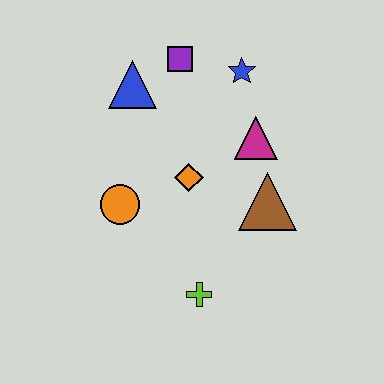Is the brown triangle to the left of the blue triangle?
No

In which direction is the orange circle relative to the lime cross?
The orange circle is above the lime cross.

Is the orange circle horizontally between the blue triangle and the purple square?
No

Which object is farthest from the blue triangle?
The lime cross is farthest from the blue triangle.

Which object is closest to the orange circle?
The orange diamond is closest to the orange circle.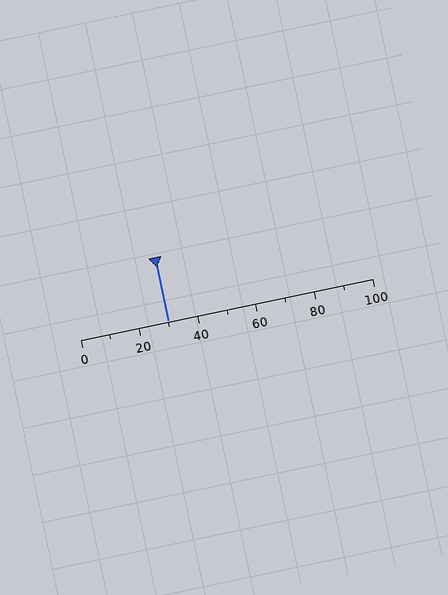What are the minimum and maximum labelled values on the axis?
The axis runs from 0 to 100.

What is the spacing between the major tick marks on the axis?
The major ticks are spaced 20 apart.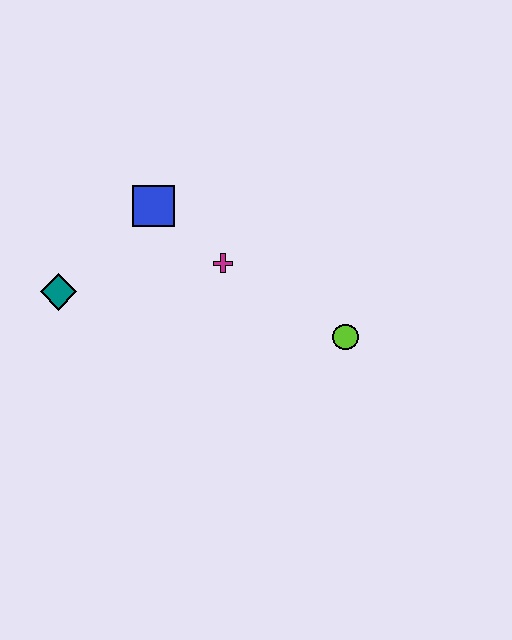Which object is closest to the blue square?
The magenta cross is closest to the blue square.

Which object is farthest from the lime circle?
The teal diamond is farthest from the lime circle.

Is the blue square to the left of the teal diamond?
No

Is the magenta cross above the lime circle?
Yes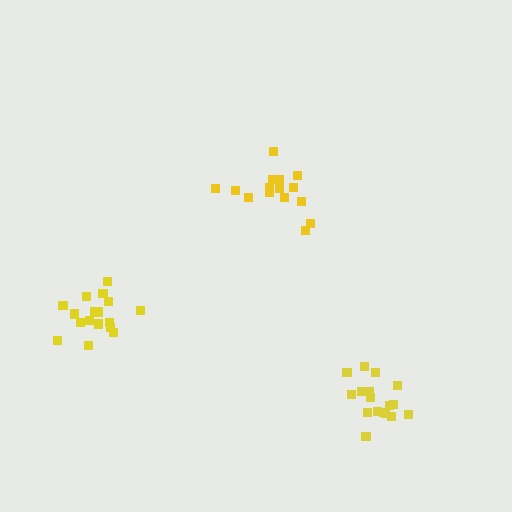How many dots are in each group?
Group 1: 15 dots, Group 2: 18 dots, Group 3: 17 dots (50 total).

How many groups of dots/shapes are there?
There are 3 groups.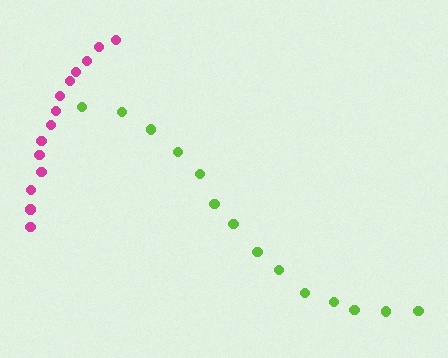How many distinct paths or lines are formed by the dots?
There are 2 distinct paths.